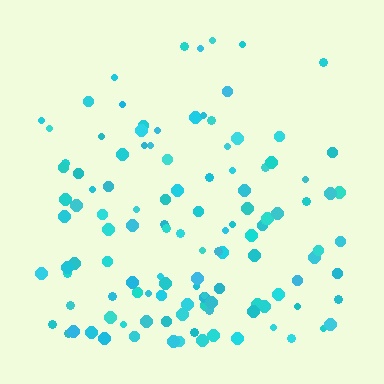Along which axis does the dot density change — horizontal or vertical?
Vertical.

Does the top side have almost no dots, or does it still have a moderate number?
Still a moderate number, just noticeably fewer than the bottom.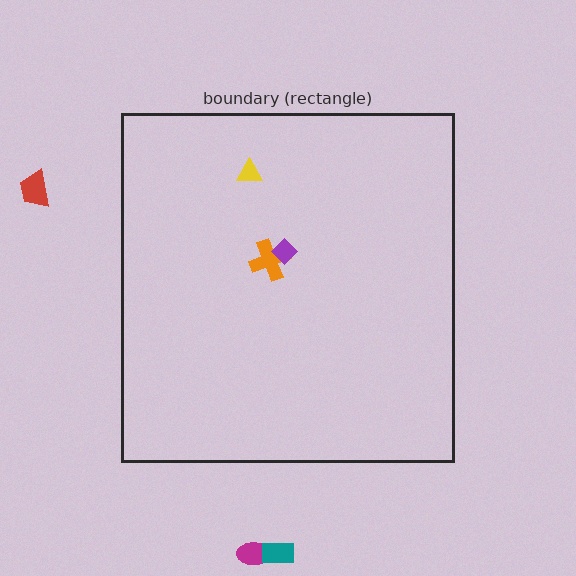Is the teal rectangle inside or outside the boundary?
Outside.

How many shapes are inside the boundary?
3 inside, 3 outside.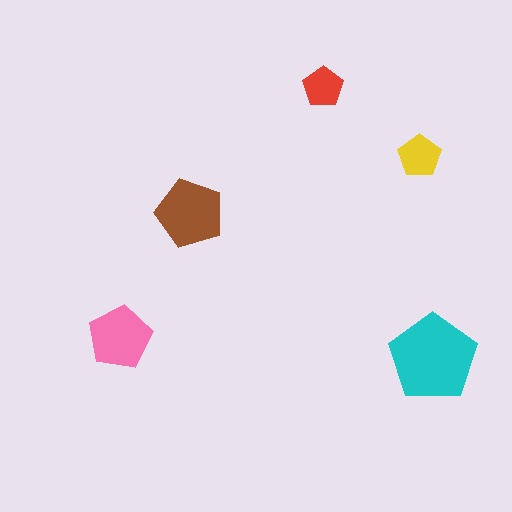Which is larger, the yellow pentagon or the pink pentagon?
The pink one.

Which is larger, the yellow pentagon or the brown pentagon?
The brown one.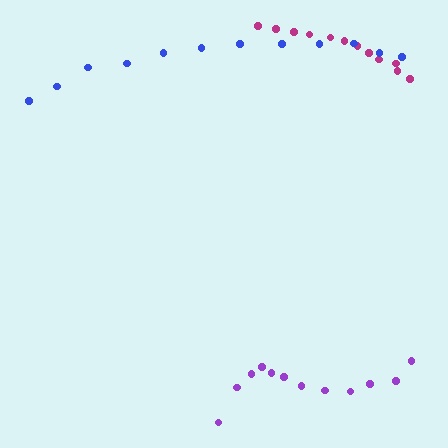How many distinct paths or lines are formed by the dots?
There are 3 distinct paths.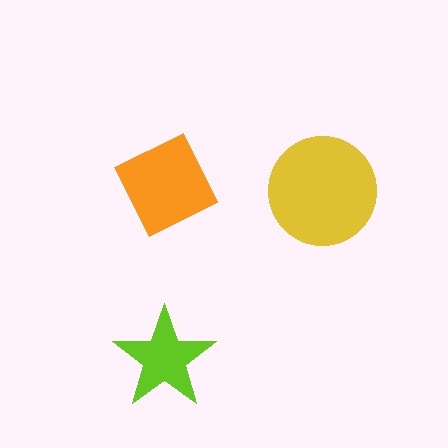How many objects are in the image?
There are 3 objects in the image.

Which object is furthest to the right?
The yellow circle is rightmost.